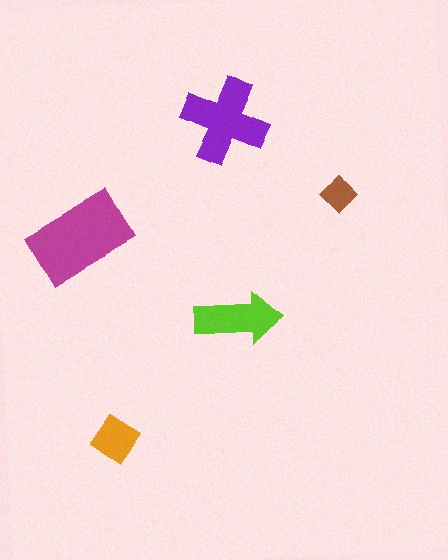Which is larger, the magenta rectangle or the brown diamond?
The magenta rectangle.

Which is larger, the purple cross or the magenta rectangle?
The magenta rectangle.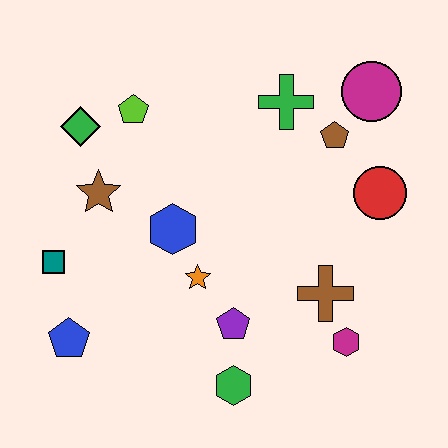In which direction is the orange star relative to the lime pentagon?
The orange star is below the lime pentagon.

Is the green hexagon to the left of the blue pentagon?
No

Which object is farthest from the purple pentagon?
The magenta circle is farthest from the purple pentagon.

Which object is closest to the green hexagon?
The purple pentagon is closest to the green hexagon.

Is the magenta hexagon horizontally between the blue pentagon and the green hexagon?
No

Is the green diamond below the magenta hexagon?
No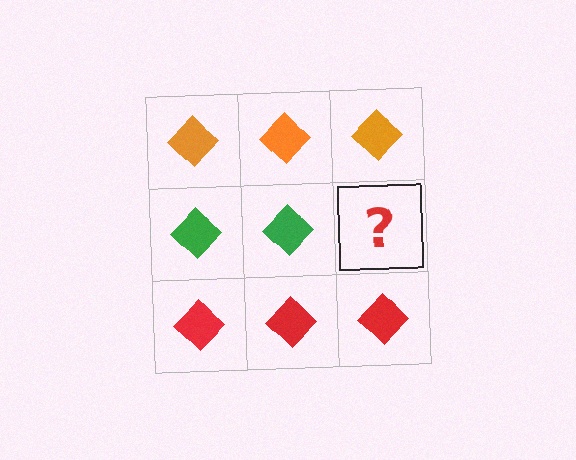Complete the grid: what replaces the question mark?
The question mark should be replaced with a green diamond.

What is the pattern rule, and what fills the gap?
The rule is that each row has a consistent color. The gap should be filled with a green diamond.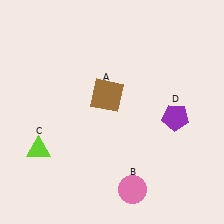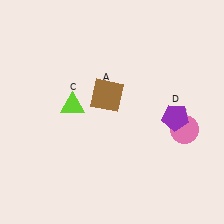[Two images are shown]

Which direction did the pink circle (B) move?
The pink circle (B) moved up.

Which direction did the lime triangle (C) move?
The lime triangle (C) moved up.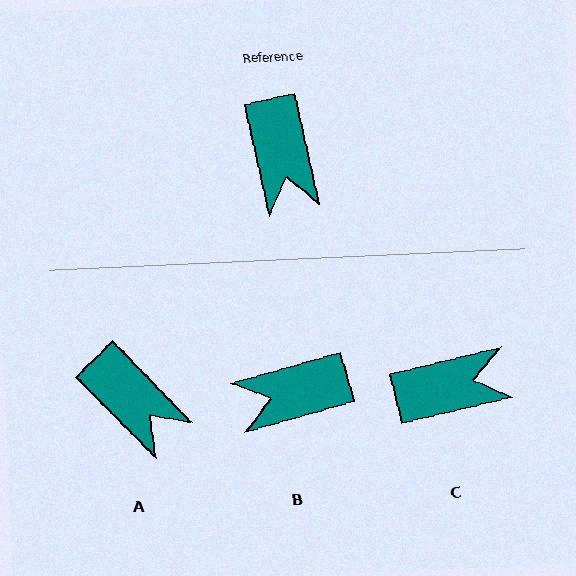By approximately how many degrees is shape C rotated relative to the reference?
Approximately 91 degrees counter-clockwise.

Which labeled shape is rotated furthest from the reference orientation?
C, about 91 degrees away.